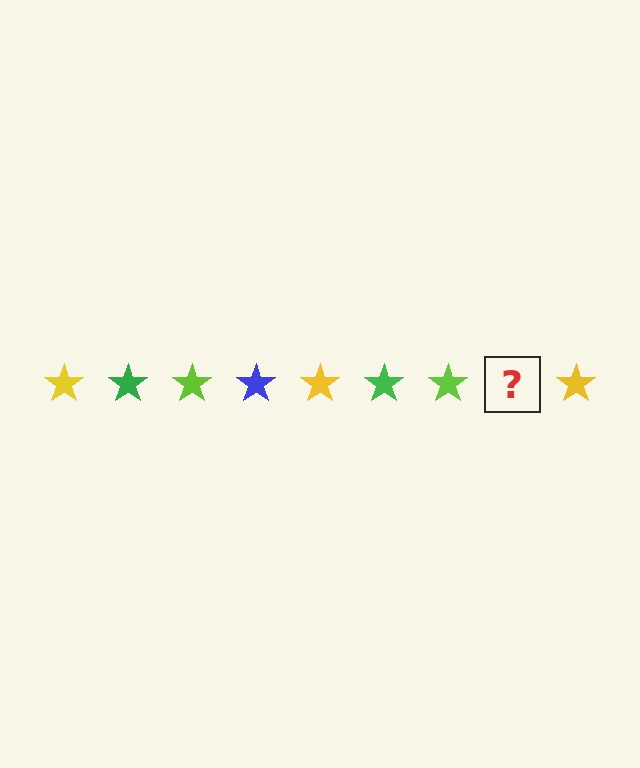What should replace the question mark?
The question mark should be replaced with a blue star.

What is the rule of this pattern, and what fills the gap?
The rule is that the pattern cycles through yellow, green, lime, blue stars. The gap should be filled with a blue star.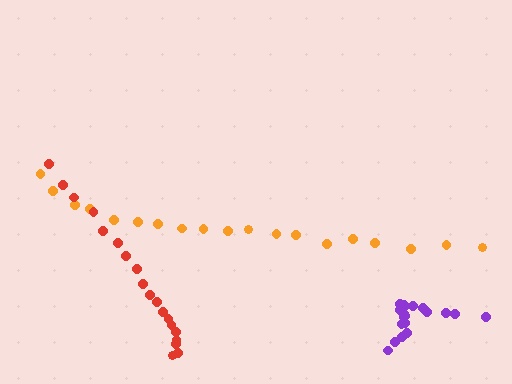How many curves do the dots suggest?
There are 3 distinct paths.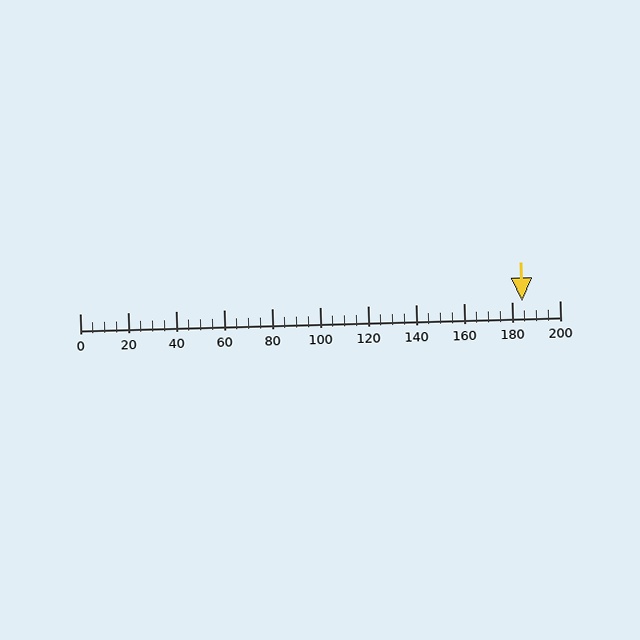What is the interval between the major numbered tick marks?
The major tick marks are spaced 20 units apart.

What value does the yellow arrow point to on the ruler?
The yellow arrow points to approximately 184.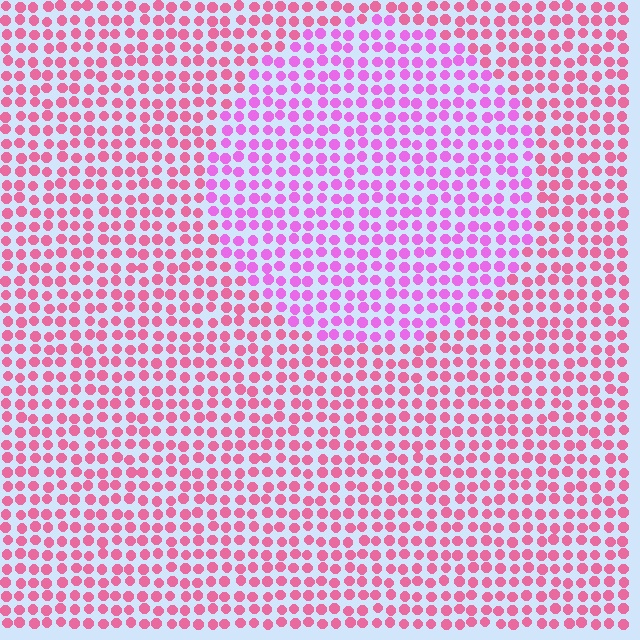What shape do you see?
I see a circle.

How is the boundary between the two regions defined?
The boundary is defined purely by a slight shift in hue (about 35 degrees). Spacing, size, and orientation are identical on both sides.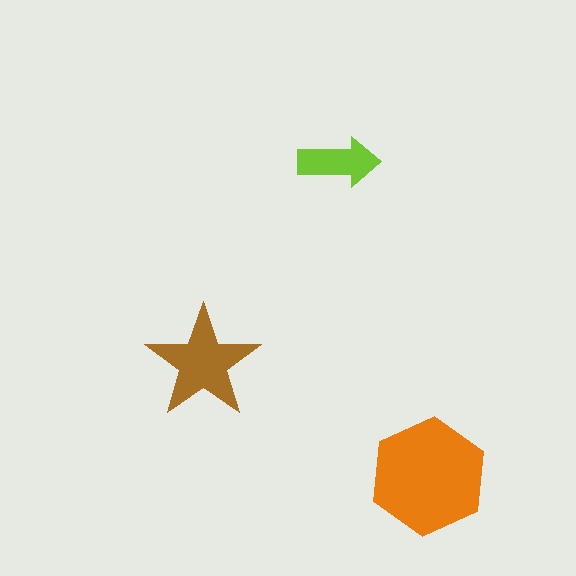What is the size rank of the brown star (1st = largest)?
2nd.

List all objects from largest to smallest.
The orange hexagon, the brown star, the lime arrow.